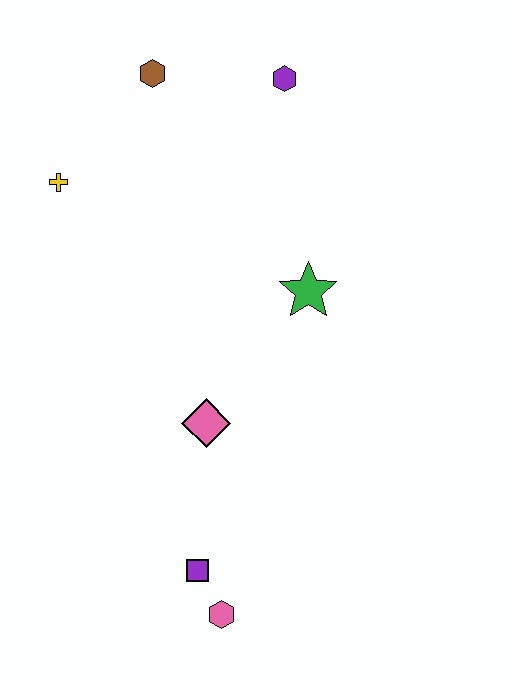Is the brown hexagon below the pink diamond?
No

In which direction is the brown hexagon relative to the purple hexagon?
The brown hexagon is to the left of the purple hexagon.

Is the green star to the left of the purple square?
No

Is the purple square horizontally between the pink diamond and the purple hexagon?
No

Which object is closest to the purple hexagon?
The brown hexagon is closest to the purple hexagon.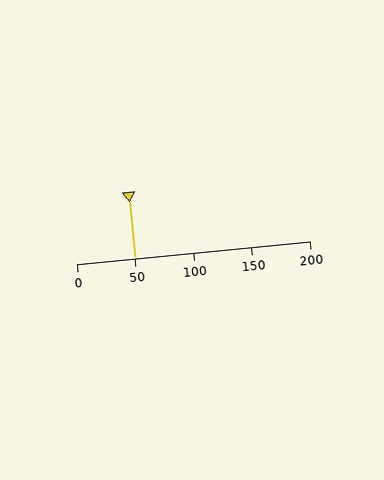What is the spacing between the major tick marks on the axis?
The major ticks are spaced 50 apart.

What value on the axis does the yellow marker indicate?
The marker indicates approximately 50.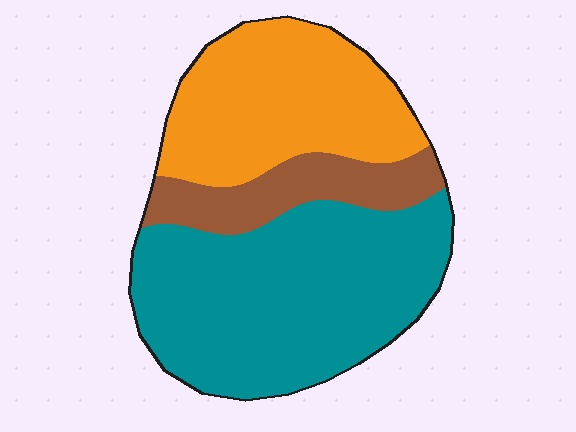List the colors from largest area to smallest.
From largest to smallest: teal, orange, brown.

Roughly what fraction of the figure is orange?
Orange covers roughly 35% of the figure.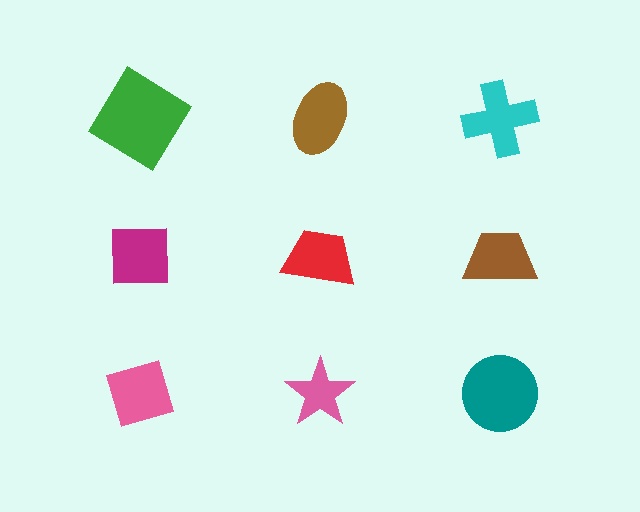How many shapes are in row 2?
3 shapes.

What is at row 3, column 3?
A teal circle.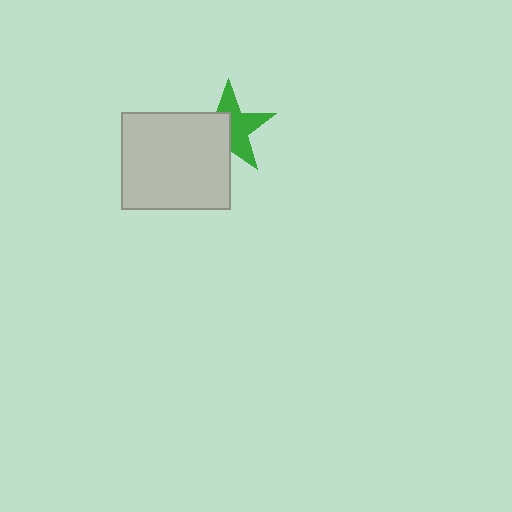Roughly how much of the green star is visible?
About half of it is visible (roughly 53%).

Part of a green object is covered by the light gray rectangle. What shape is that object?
It is a star.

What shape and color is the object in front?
The object in front is a light gray rectangle.